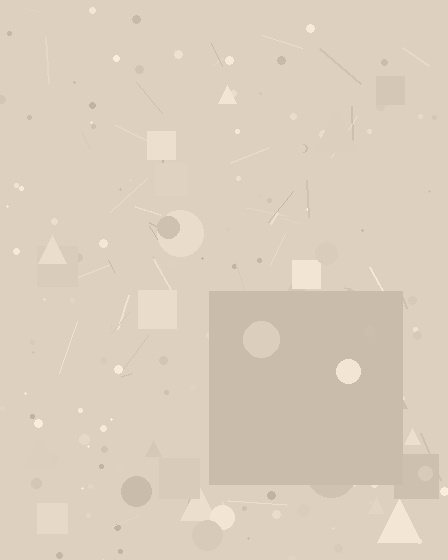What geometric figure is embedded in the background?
A square is embedded in the background.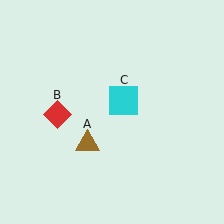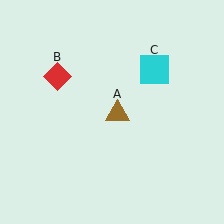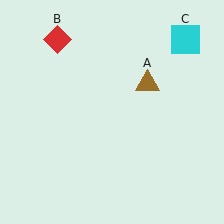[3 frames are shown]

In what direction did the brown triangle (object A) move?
The brown triangle (object A) moved up and to the right.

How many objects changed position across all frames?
3 objects changed position: brown triangle (object A), red diamond (object B), cyan square (object C).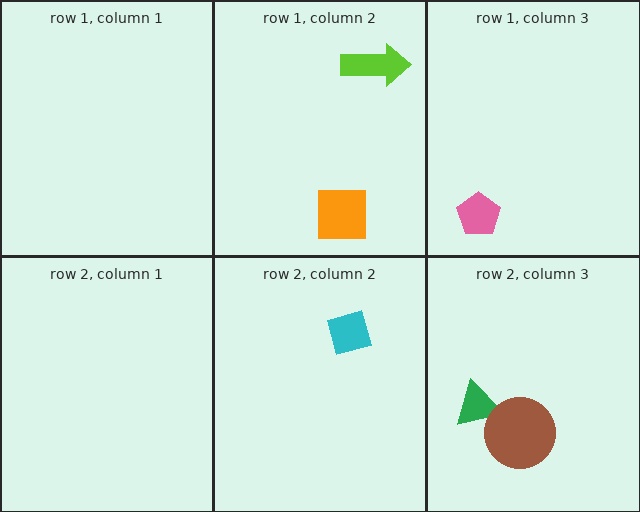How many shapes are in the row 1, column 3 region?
1.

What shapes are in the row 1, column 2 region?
The orange square, the lime arrow.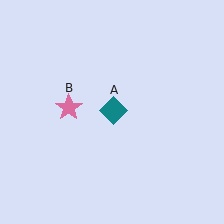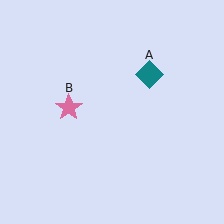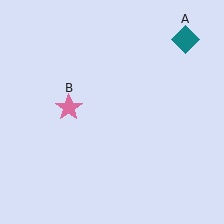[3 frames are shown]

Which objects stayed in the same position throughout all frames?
Pink star (object B) remained stationary.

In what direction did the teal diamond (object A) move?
The teal diamond (object A) moved up and to the right.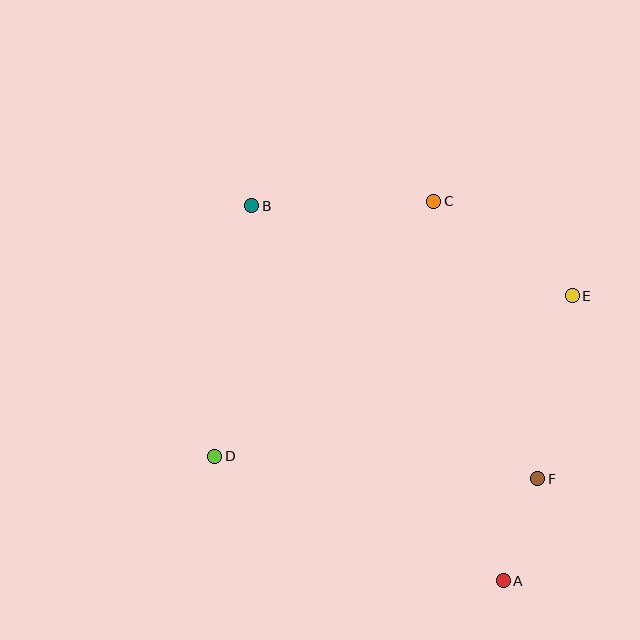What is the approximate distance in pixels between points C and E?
The distance between C and E is approximately 168 pixels.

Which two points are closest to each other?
Points A and F are closest to each other.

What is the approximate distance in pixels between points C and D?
The distance between C and D is approximately 336 pixels.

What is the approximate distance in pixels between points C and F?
The distance between C and F is approximately 297 pixels.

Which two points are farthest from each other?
Points A and B are farthest from each other.